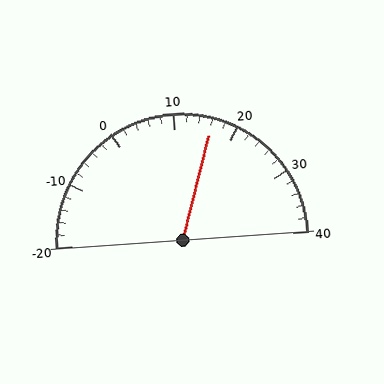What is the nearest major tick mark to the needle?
The nearest major tick mark is 20.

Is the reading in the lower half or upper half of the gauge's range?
The reading is in the upper half of the range (-20 to 40).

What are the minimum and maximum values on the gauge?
The gauge ranges from -20 to 40.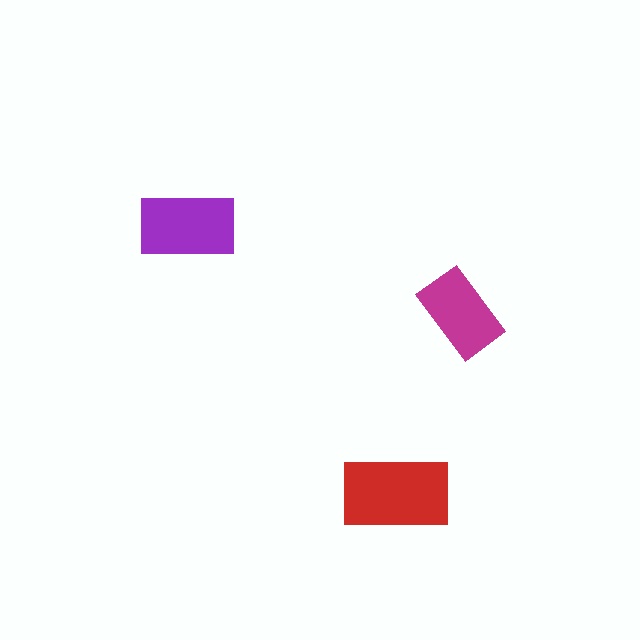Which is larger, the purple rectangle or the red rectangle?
The red one.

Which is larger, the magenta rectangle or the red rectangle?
The red one.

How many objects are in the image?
There are 3 objects in the image.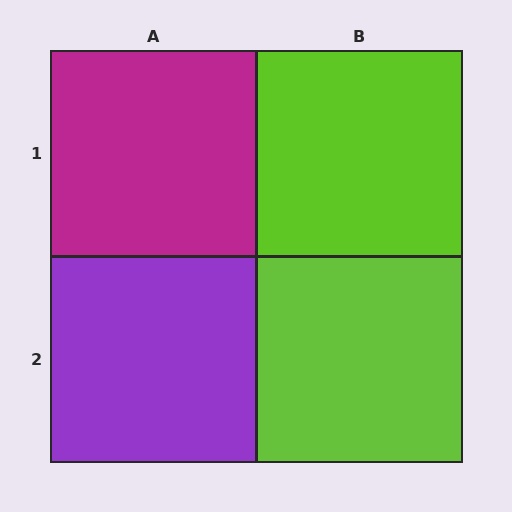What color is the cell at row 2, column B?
Lime.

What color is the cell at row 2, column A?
Purple.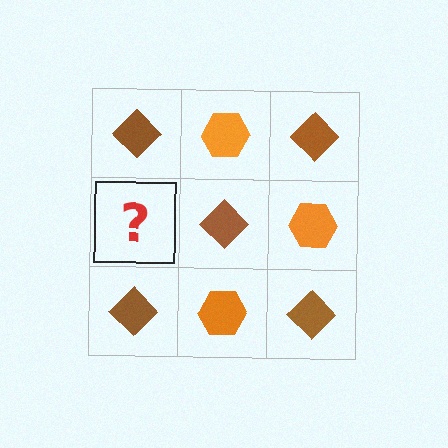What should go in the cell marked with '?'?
The missing cell should contain an orange hexagon.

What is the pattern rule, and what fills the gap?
The rule is that it alternates brown diamond and orange hexagon in a checkerboard pattern. The gap should be filled with an orange hexagon.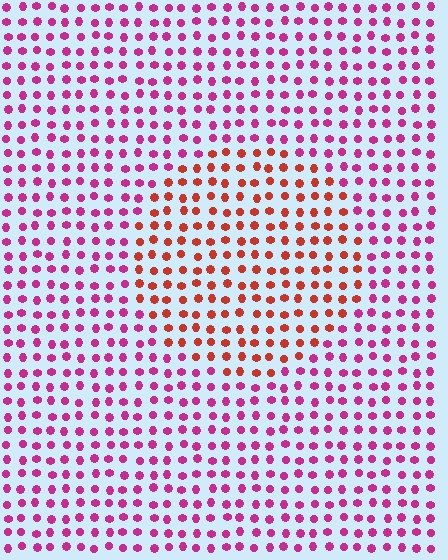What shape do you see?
I see a circle.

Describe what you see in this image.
The image is filled with small magenta elements in a uniform arrangement. A circle-shaped region is visible where the elements are tinted to a slightly different hue, forming a subtle color boundary.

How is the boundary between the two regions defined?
The boundary is defined purely by a slight shift in hue (about 42 degrees). Spacing, size, and orientation are identical on both sides.